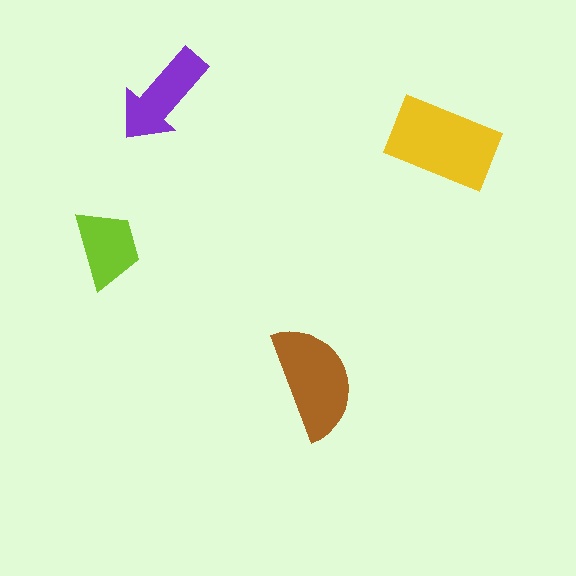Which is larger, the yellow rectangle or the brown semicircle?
The yellow rectangle.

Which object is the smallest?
The lime trapezoid.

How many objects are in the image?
There are 4 objects in the image.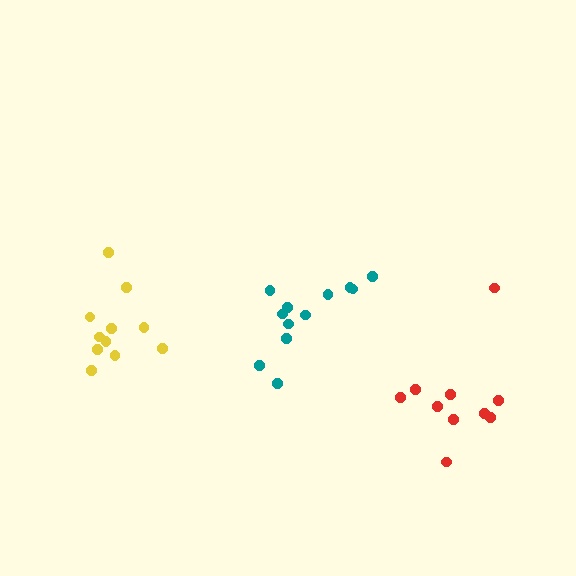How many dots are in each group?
Group 1: 11 dots, Group 2: 10 dots, Group 3: 12 dots (33 total).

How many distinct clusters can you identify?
There are 3 distinct clusters.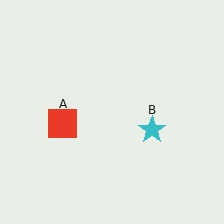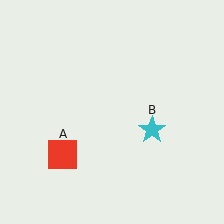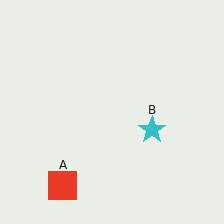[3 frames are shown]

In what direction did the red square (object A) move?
The red square (object A) moved down.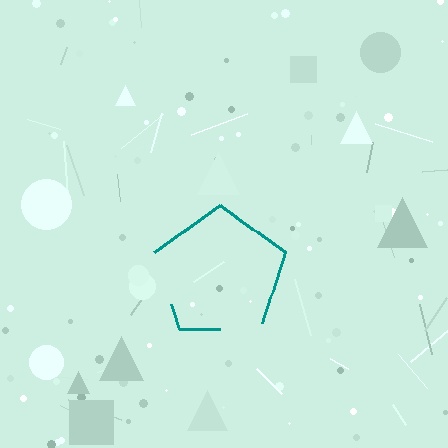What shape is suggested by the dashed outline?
The dashed outline suggests a pentagon.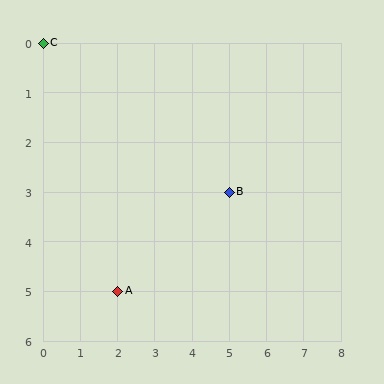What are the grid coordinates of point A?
Point A is at grid coordinates (2, 5).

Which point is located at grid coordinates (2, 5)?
Point A is at (2, 5).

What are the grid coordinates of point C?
Point C is at grid coordinates (0, 0).